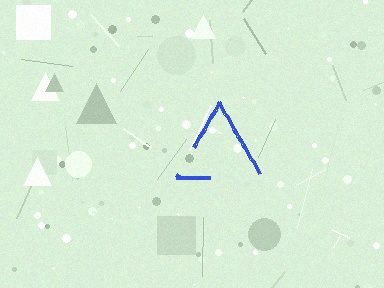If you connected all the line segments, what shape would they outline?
They would outline a triangle.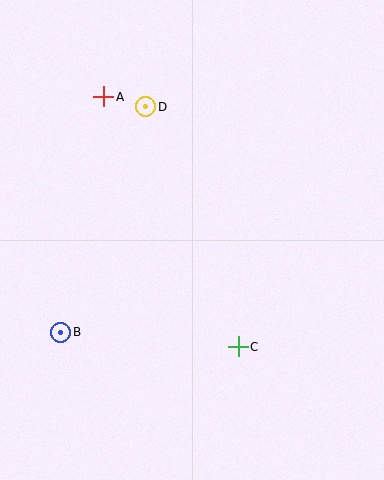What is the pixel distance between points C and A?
The distance between C and A is 284 pixels.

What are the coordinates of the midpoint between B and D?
The midpoint between B and D is at (103, 220).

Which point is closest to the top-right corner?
Point D is closest to the top-right corner.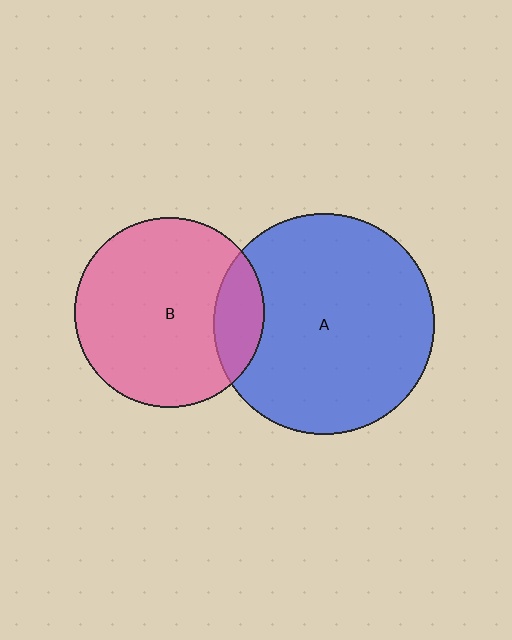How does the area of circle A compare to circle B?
Approximately 1.3 times.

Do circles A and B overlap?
Yes.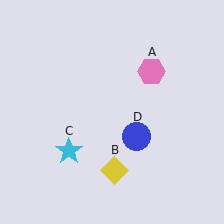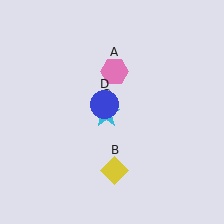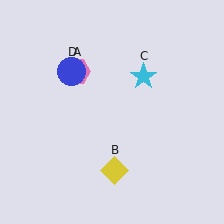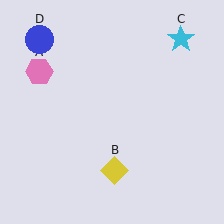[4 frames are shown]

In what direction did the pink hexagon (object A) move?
The pink hexagon (object A) moved left.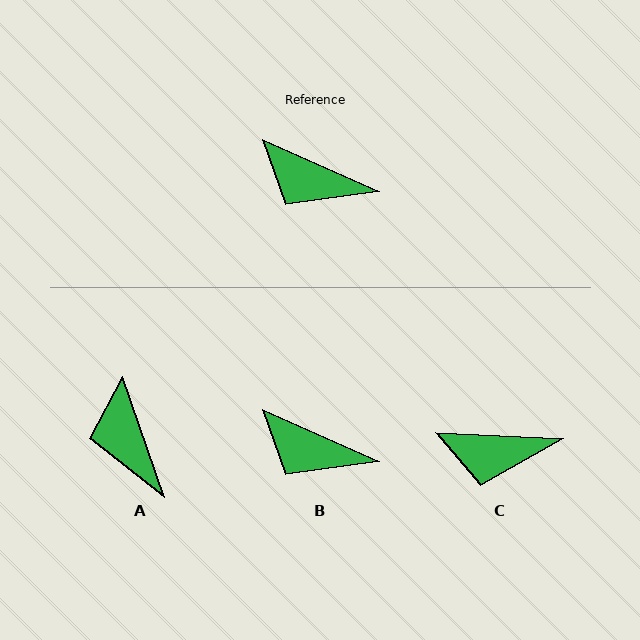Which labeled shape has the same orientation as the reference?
B.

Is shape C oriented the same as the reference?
No, it is off by about 21 degrees.